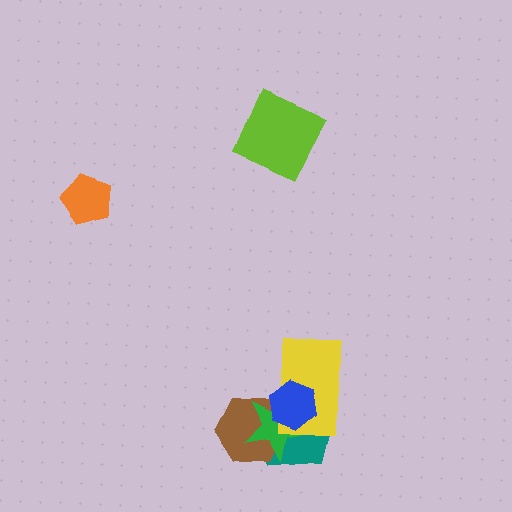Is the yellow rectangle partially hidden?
Yes, it is partially covered by another shape.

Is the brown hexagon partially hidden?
Yes, it is partially covered by another shape.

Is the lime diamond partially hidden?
No, no other shape covers it.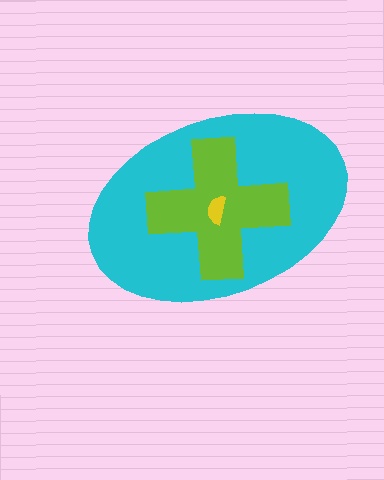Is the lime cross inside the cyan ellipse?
Yes.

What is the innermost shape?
The yellow semicircle.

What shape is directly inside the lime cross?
The yellow semicircle.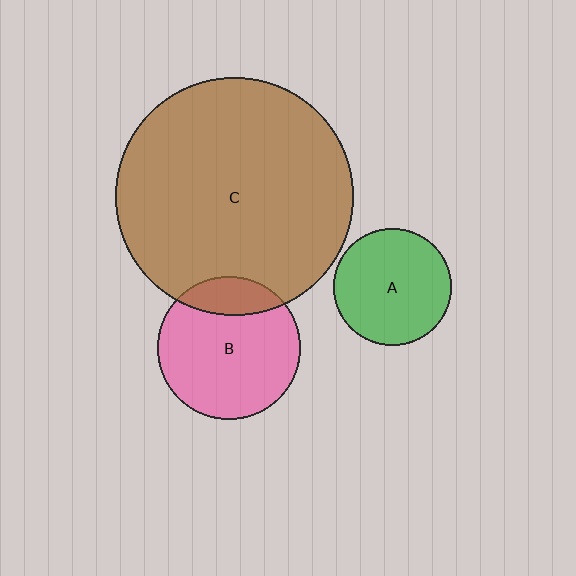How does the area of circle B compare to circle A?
Approximately 1.5 times.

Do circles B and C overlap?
Yes.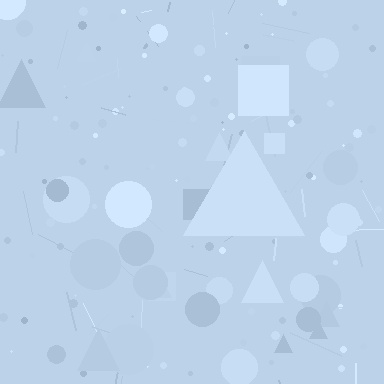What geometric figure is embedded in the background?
A triangle is embedded in the background.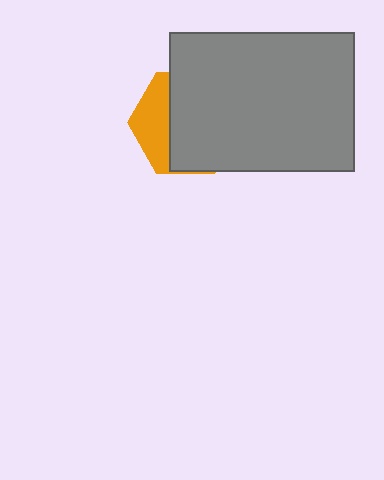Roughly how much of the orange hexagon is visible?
A small part of it is visible (roughly 33%).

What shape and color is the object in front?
The object in front is a gray rectangle.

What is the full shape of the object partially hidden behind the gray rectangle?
The partially hidden object is an orange hexagon.